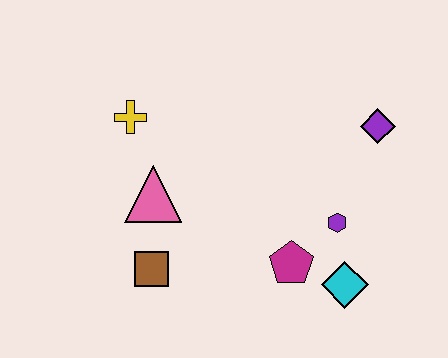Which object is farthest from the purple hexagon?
The yellow cross is farthest from the purple hexagon.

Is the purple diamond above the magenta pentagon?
Yes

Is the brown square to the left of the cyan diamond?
Yes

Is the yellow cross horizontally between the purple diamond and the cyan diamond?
No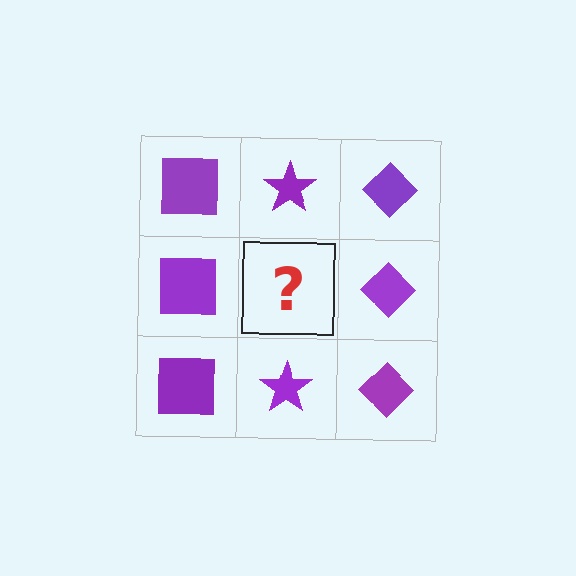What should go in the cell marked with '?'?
The missing cell should contain a purple star.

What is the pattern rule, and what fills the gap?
The rule is that each column has a consistent shape. The gap should be filled with a purple star.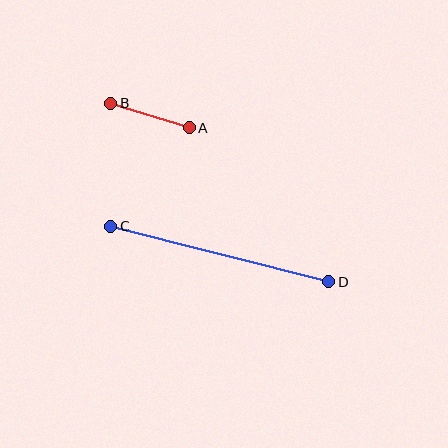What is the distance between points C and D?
The distance is approximately 225 pixels.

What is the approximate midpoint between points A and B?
The midpoint is at approximately (150, 115) pixels.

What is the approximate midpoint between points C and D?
The midpoint is at approximately (220, 254) pixels.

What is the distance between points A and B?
The distance is approximately 83 pixels.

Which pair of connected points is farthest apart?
Points C and D are farthest apart.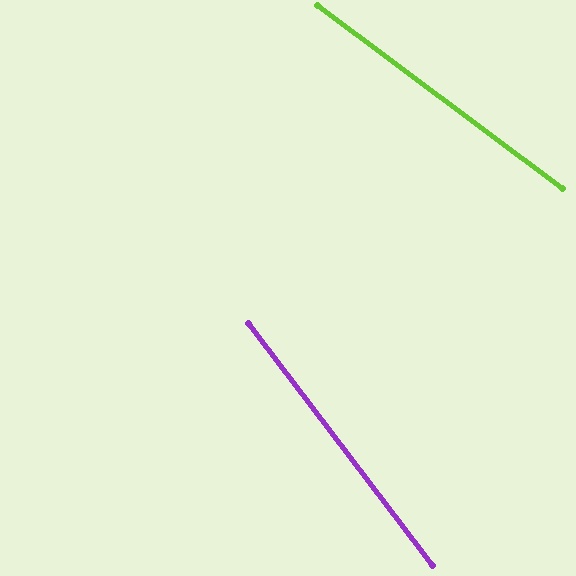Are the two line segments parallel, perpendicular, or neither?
Neither parallel nor perpendicular — they differ by about 16°.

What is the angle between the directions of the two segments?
Approximately 16 degrees.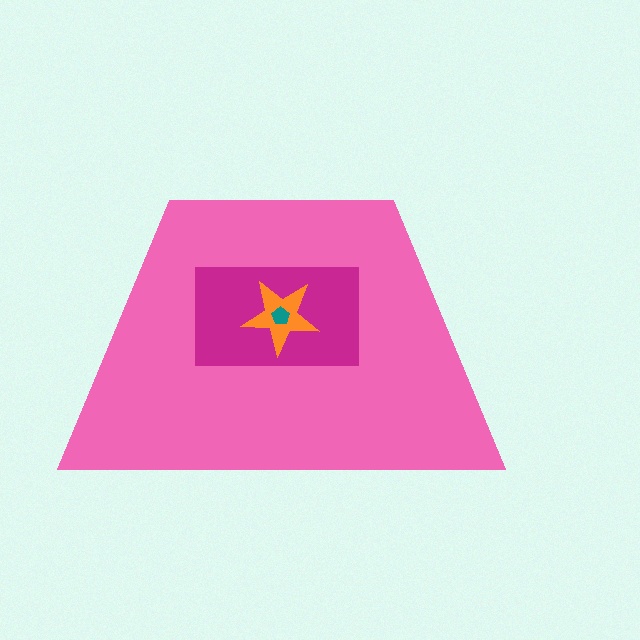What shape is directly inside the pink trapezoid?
The magenta rectangle.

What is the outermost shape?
The pink trapezoid.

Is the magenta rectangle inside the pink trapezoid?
Yes.